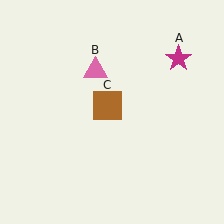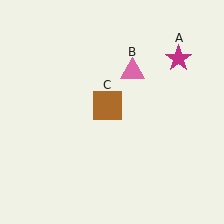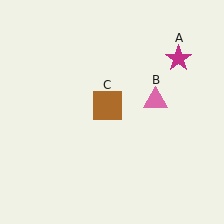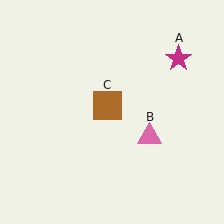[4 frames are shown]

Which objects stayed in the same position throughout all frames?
Magenta star (object A) and brown square (object C) remained stationary.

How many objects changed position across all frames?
1 object changed position: pink triangle (object B).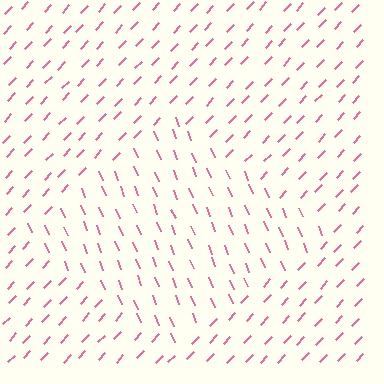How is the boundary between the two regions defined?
The boundary is defined purely by a change in line orientation (approximately 66 degrees difference). All lines are the same color and thickness.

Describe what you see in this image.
The image is filled with small pink line segments. A diamond region in the image has lines oriented differently from the surrounding lines, creating a visible texture boundary.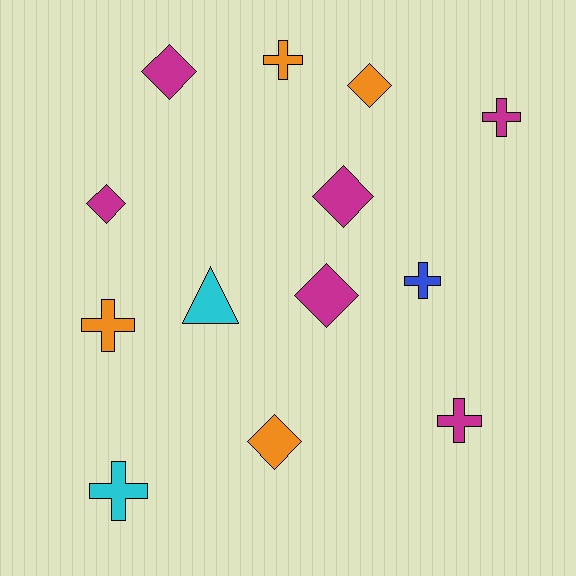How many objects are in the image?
There are 13 objects.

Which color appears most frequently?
Magenta, with 6 objects.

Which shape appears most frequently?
Diamond, with 6 objects.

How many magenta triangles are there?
There are no magenta triangles.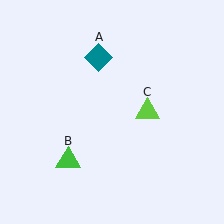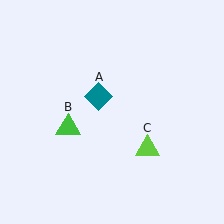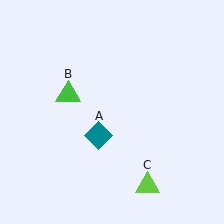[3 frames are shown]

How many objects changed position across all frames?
3 objects changed position: teal diamond (object A), green triangle (object B), lime triangle (object C).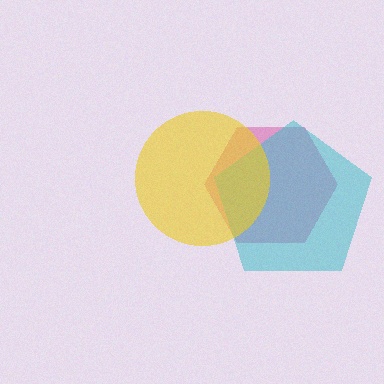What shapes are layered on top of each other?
The layered shapes are: a pink hexagon, a cyan pentagon, a yellow circle.